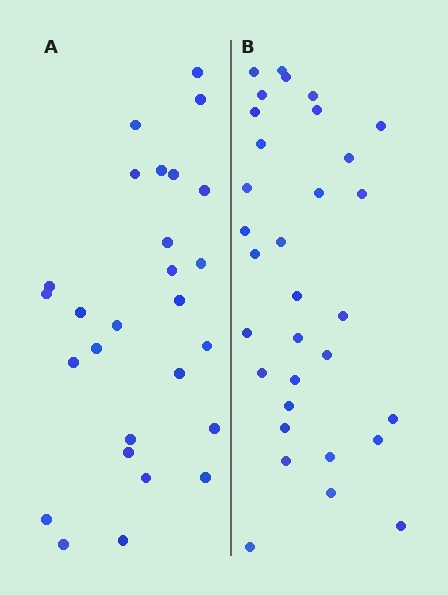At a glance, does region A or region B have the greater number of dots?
Region B (the right region) has more dots.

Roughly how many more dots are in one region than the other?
Region B has about 5 more dots than region A.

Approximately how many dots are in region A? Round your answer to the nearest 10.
About 30 dots. (The exact count is 27, which rounds to 30.)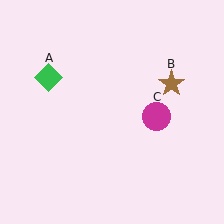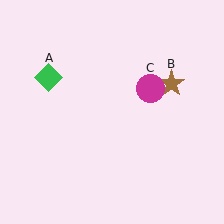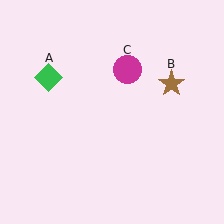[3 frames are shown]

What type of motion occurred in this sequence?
The magenta circle (object C) rotated counterclockwise around the center of the scene.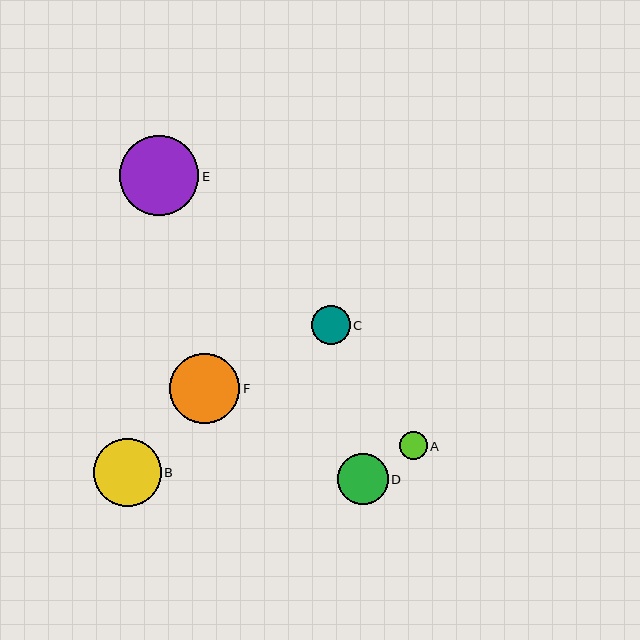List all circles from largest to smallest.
From largest to smallest: E, F, B, D, C, A.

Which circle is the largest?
Circle E is the largest with a size of approximately 80 pixels.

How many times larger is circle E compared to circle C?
Circle E is approximately 2.0 times the size of circle C.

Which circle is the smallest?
Circle A is the smallest with a size of approximately 28 pixels.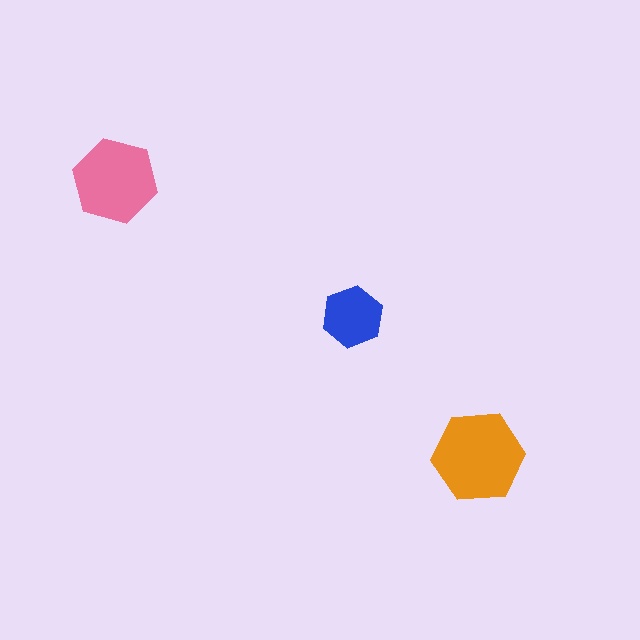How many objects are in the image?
There are 3 objects in the image.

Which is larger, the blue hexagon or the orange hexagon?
The orange one.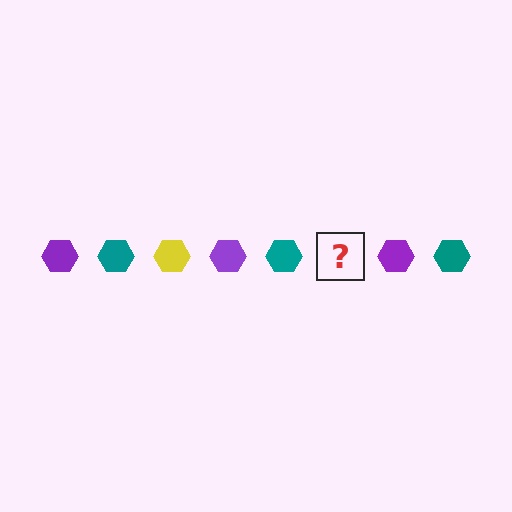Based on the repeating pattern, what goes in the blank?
The blank should be a yellow hexagon.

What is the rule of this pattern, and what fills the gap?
The rule is that the pattern cycles through purple, teal, yellow hexagons. The gap should be filled with a yellow hexagon.